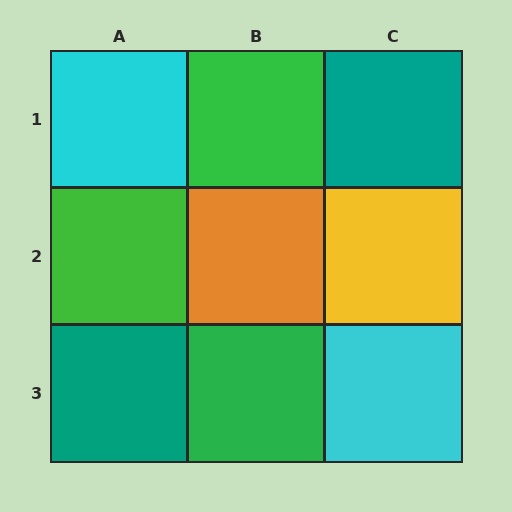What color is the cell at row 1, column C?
Teal.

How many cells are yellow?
1 cell is yellow.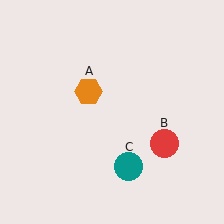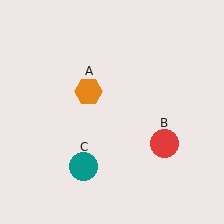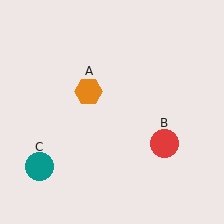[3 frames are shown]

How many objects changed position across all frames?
1 object changed position: teal circle (object C).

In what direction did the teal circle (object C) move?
The teal circle (object C) moved left.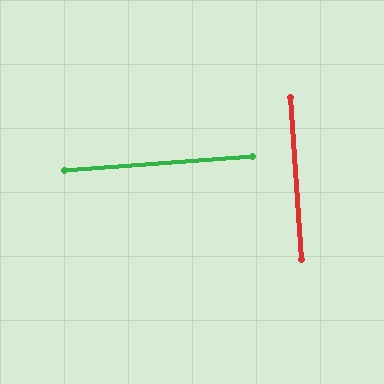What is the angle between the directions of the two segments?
Approximately 89 degrees.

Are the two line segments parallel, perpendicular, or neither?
Perpendicular — they meet at approximately 89°.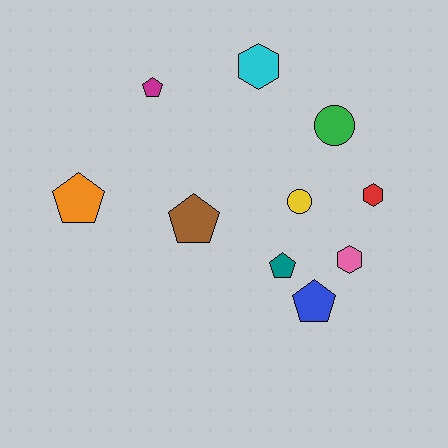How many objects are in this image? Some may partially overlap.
There are 10 objects.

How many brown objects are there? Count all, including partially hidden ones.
There is 1 brown object.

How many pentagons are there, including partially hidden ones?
There are 5 pentagons.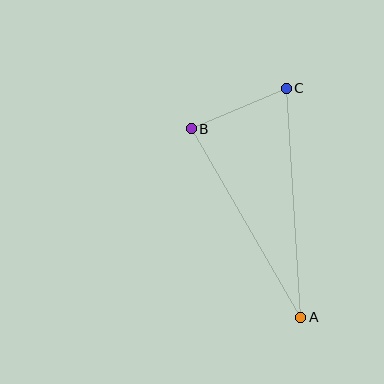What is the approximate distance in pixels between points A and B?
The distance between A and B is approximately 218 pixels.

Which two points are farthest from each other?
Points A and C are farthest from each other.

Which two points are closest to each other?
Points B and C are closest to each other.